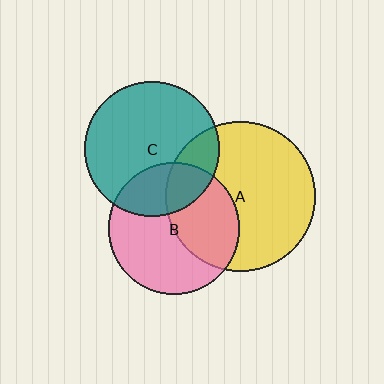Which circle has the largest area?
Circle A (yellow).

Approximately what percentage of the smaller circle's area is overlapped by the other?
Approximately 30%.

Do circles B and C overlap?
Yes.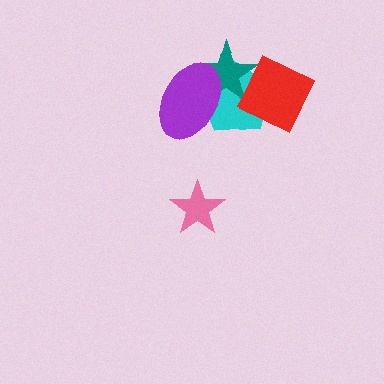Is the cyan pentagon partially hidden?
Yes, it is partially covered by another shape.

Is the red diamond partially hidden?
No, no other shape covers it.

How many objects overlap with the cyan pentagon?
3 objects overlap with the cyan pentagon.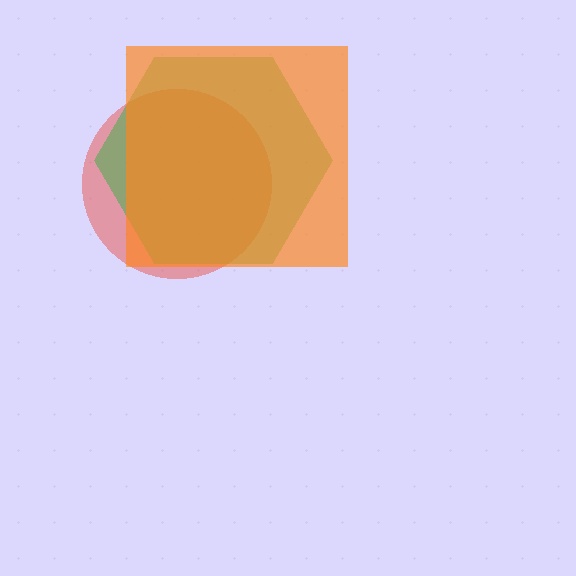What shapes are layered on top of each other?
The layered shapes are: a red circle, a green hexagon, an orange square.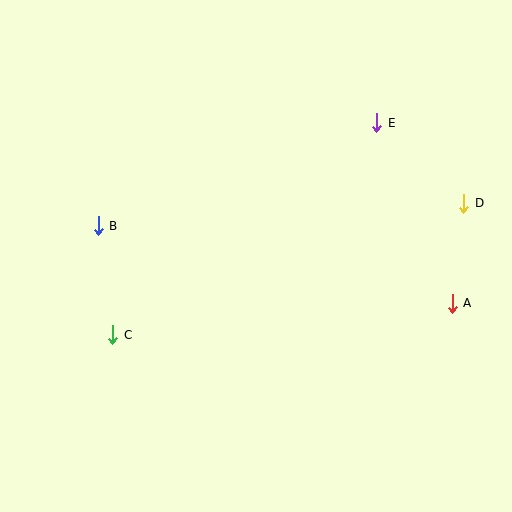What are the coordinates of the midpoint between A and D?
The midpoint between A and D is at (458, 253).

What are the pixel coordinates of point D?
Point D is at (464, 203).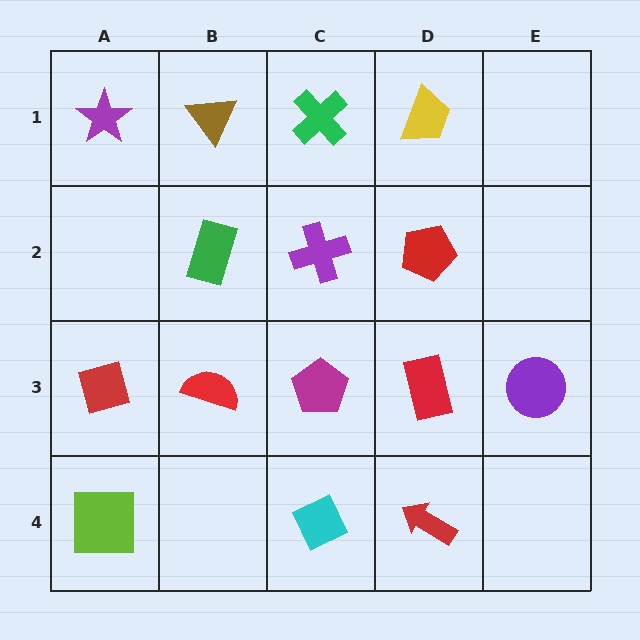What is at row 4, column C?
A cyan diamond.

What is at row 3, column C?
A magenta pentagon.